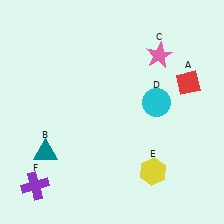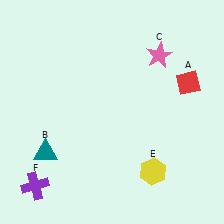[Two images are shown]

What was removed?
The cyan circle (D) was removed in Image 2.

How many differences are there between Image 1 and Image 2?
There is 1 difference between the two images.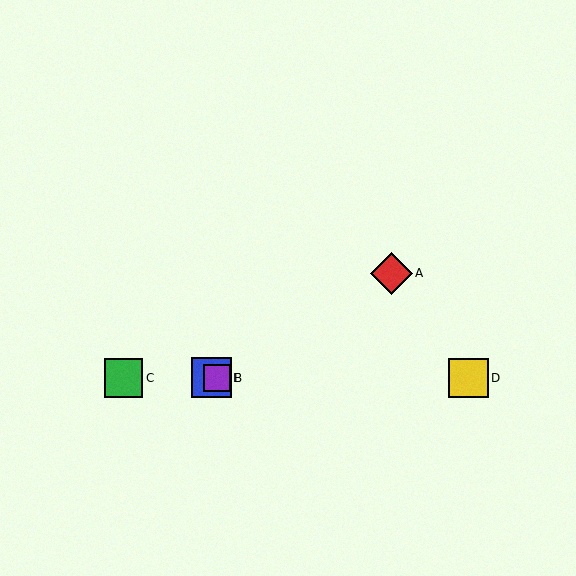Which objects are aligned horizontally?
Objects B, C, D, E are aligned horizontally.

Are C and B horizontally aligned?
Yes, both are at y≈378.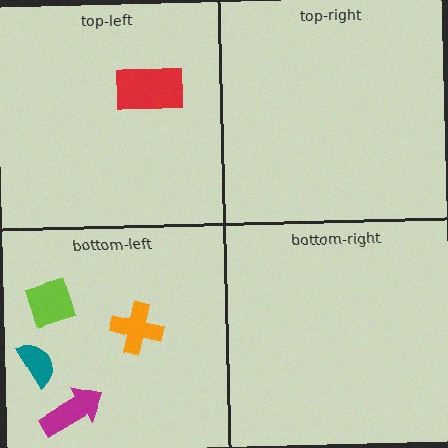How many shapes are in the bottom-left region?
4.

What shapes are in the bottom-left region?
The teal semicircle, the lime diamond, the magenta arrow, the orange cross.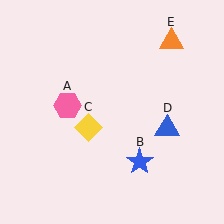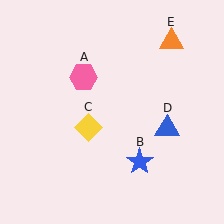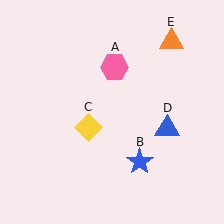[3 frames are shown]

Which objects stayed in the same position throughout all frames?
Blue star (object B) and yellow diamond (object C) and blue triangle (object D) and orange triangle (object E) remained stationary.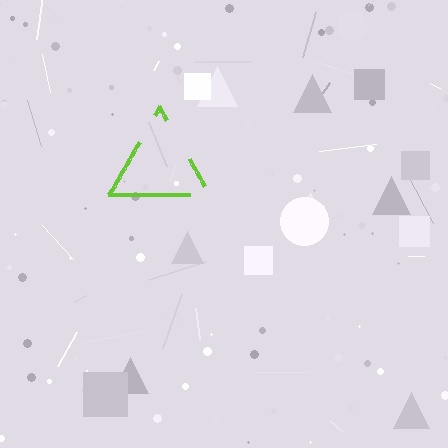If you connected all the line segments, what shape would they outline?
They would outline a triangle.